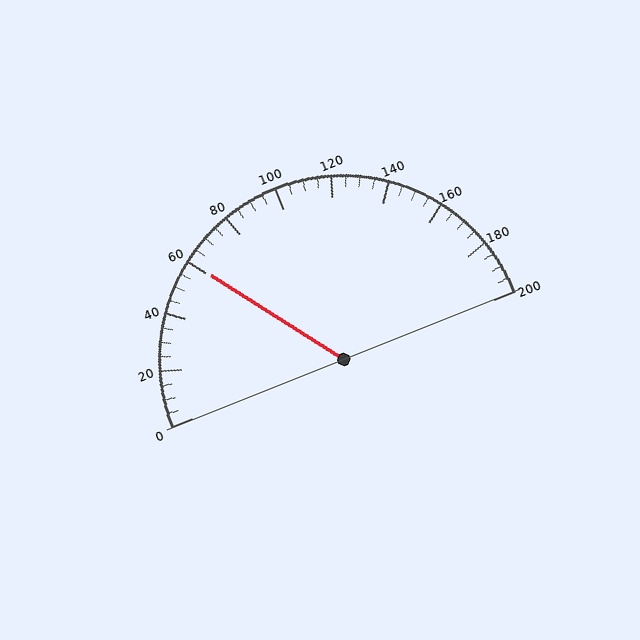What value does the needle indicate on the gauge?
The needle indicates approximately 60.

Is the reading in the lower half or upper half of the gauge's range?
The reading is in the lower half of the range (0 to 200).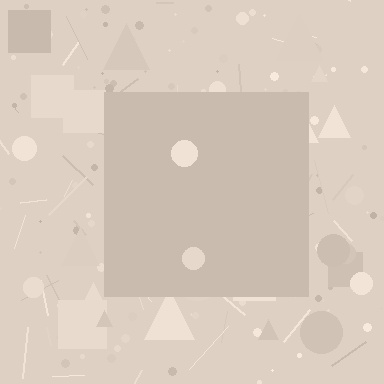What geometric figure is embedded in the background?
A square is embedded in the background.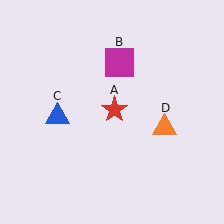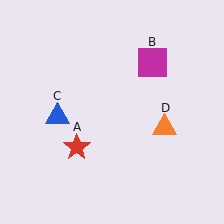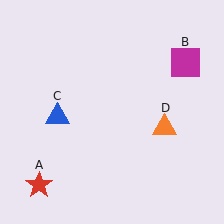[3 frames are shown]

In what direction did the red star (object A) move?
The red star (object A) moved down and to the left.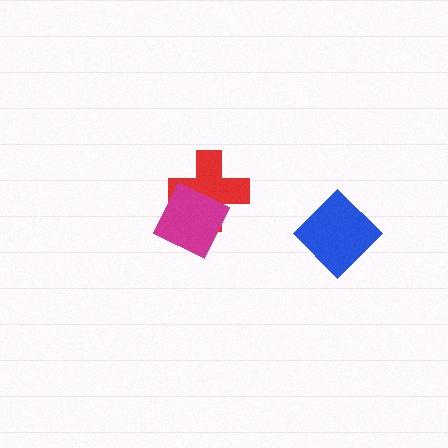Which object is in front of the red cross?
The magenta diamond is in front of the red cross.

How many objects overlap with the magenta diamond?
1 object overlaps with the magenta diamond.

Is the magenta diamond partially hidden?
No, no other shape covers it.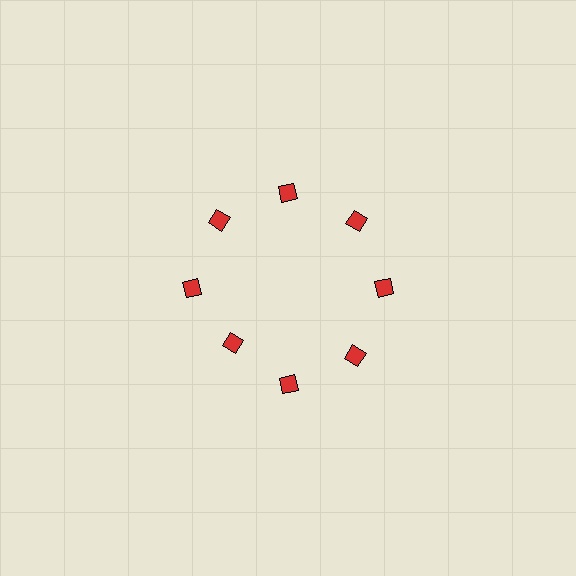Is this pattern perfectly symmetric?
No. The 8 red diamonds are arranged in a ring, but one element near the 8 o'clock position is pulled inward toward the center, breaking the 8-fold rotational symmetry.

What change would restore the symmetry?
The symmetry would be restored by moving it outward, back onto the ring so that all 8 diamonds sit at equal angles and equal distance from the center.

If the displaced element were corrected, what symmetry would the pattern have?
It would have 8-fold rotational symmetry — the pattern would map onto itself every 45 degrees.